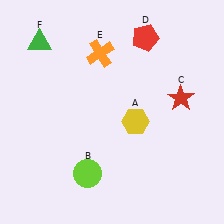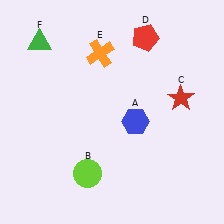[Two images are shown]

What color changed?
The hexagon (A) changed from yellow in Image 1 to blue in Image 2.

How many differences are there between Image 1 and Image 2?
There is 1 difference between the two images.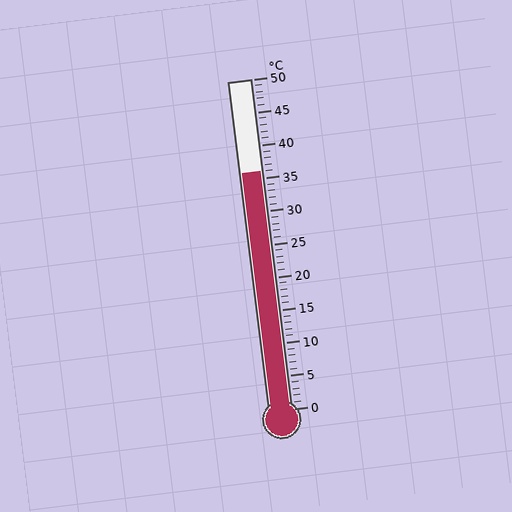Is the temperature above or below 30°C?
The temperature is above 30°C.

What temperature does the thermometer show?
The thermometer shows approximately 36°C.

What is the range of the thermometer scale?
The thermometer scale ranges from 0°C to 50°C.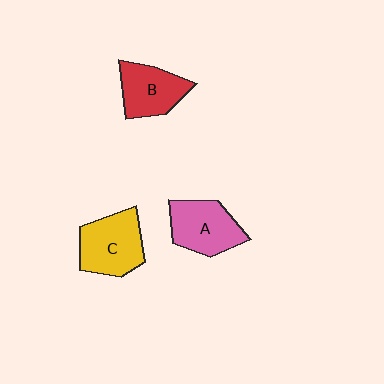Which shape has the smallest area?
Shape B (red).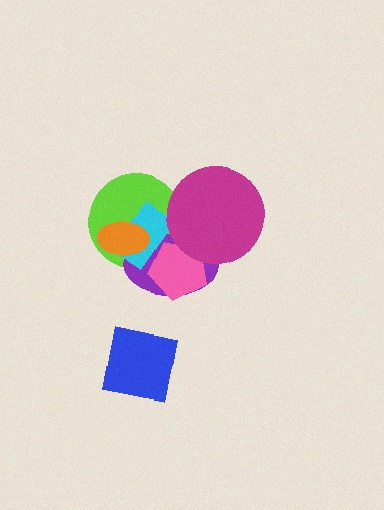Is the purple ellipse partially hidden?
Yes, it is partially covered by another shape.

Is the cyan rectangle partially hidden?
Yes, it is partially covered by another shape.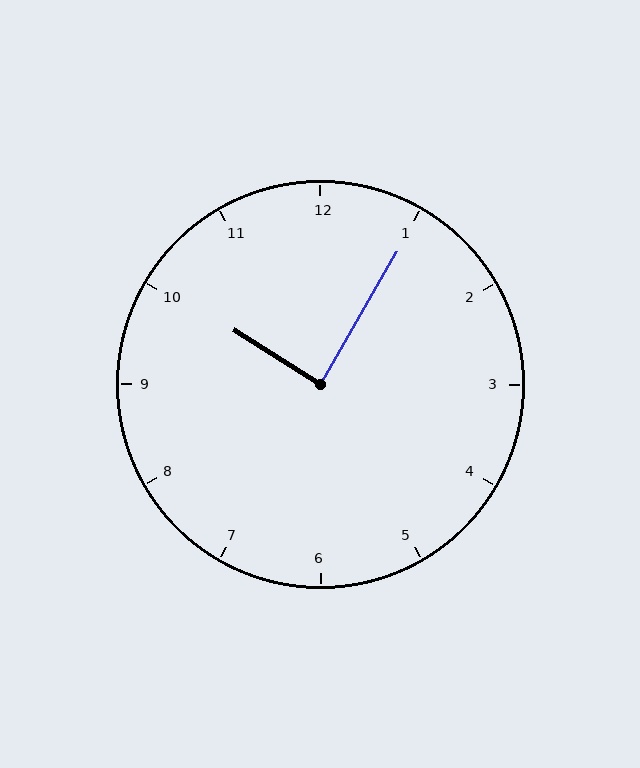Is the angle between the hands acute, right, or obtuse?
It is right.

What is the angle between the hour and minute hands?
Approximately 88 degrees.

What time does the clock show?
10:05.